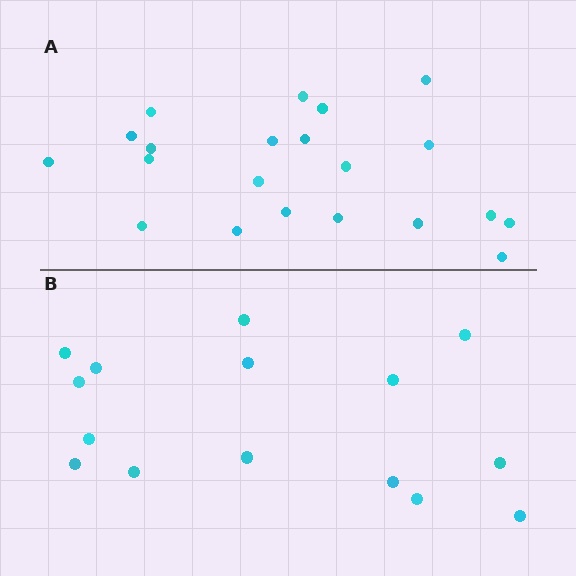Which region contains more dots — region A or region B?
Region A (the top region) has more dots.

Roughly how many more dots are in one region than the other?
Region A has about 6 more dots than region B.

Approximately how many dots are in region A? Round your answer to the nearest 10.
About 20 dots. (The exact count is 21, which rounds to 20.)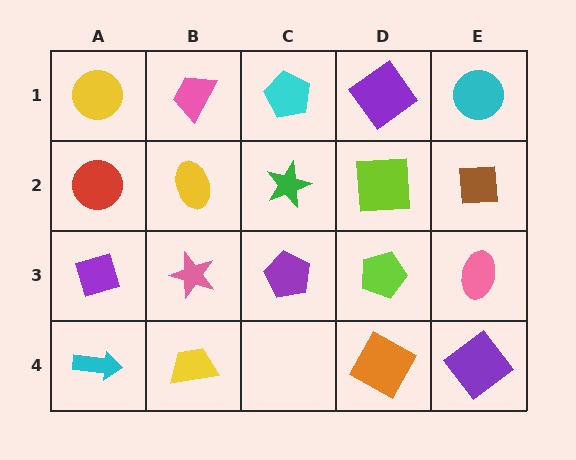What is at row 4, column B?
A yellow trapezoid.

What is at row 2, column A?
A red circle.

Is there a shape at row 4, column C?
No, that cell is empty.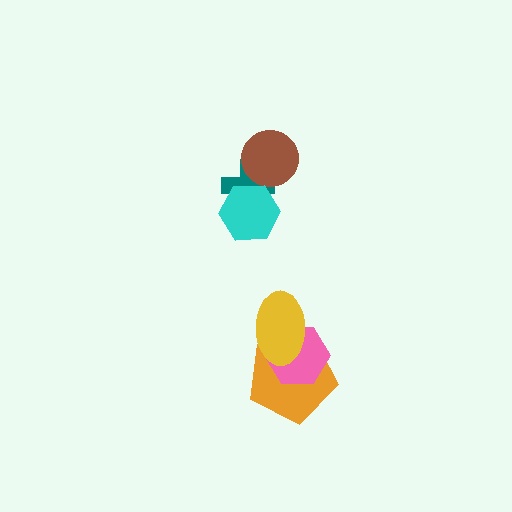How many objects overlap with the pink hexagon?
2 objects overlap with the pink hexagon.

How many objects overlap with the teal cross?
2 objects overlap with the teal cross.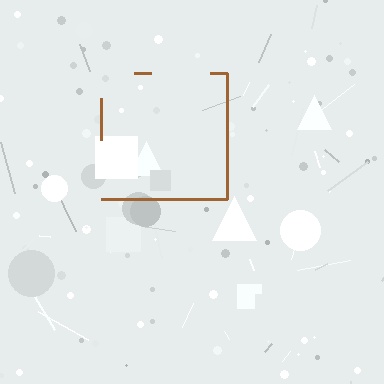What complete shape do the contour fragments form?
The contour fragments form a square.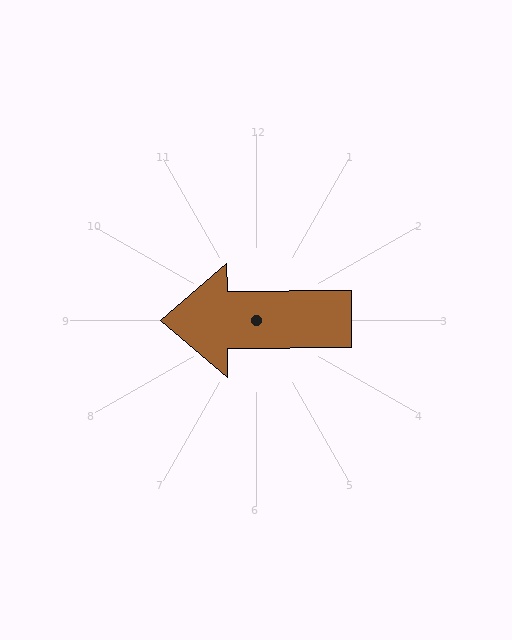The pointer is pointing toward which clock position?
Roughly 9 o'clock.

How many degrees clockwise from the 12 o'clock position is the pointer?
Approximately 270 degrees.